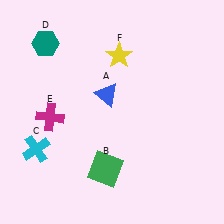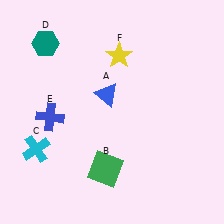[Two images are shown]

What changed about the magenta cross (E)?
In Image 1, E is magenta. In Image 2, it changed to blue.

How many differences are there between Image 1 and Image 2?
There is 1 difference between the two images.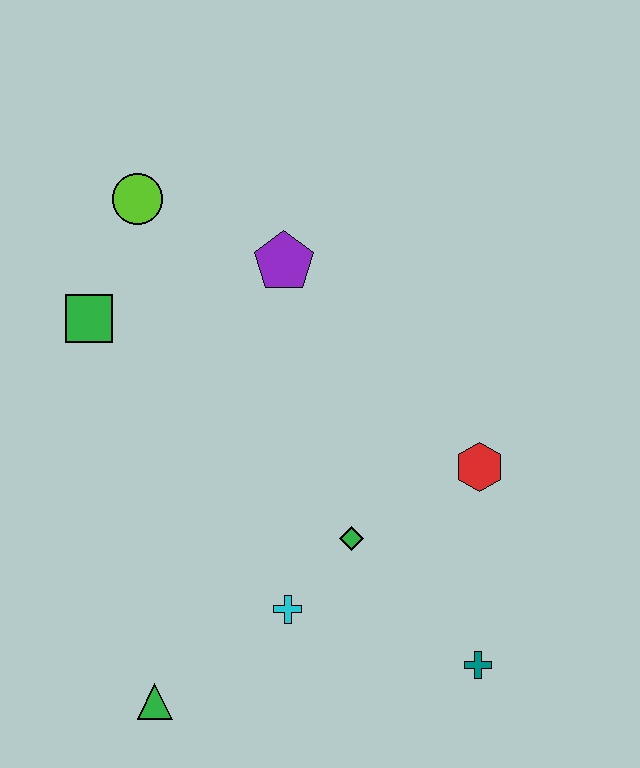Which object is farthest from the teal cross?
The lime circle is farthest from the teal cross.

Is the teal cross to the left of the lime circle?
No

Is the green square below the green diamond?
No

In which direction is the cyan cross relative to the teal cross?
The cyan cross is to the left of the teal cross.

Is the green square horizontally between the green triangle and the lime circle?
No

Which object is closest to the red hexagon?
The green diamond is closest to the red hexagon.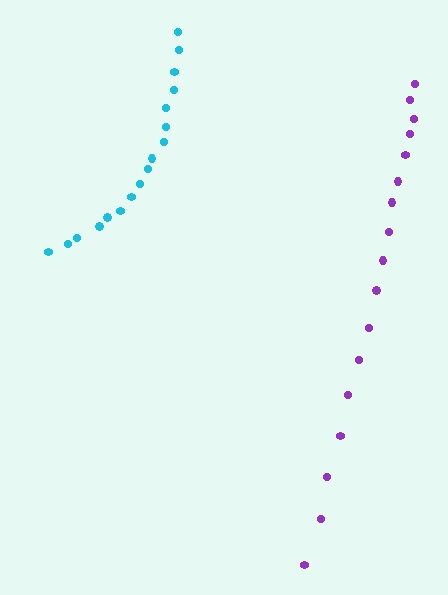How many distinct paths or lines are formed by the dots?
There are 2 distinct paths.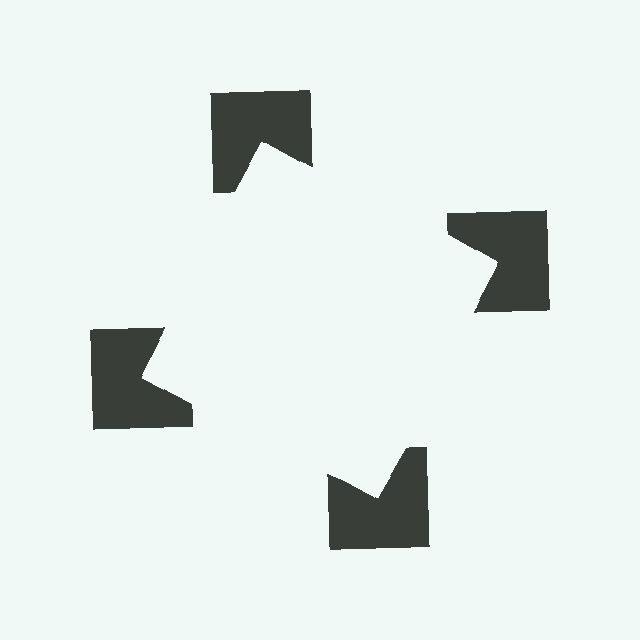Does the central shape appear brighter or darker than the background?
It typically appears slightly brighter than the background, even though no actual brightness change is drawn.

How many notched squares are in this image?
There are 4 — one at each vertex of the illusory square.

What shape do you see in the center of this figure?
An illusory square — its edges are inferred from the aligned wedge cuts in the notched squares, not physically drawn.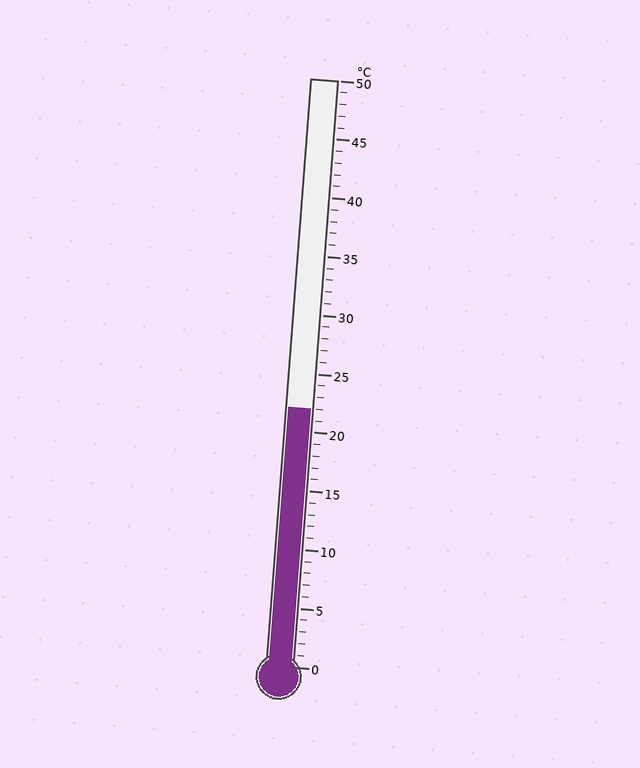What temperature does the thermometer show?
The thermometer shows approximately 22°C.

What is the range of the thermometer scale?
The thermometer scale ranges from 0°C to 50°C.